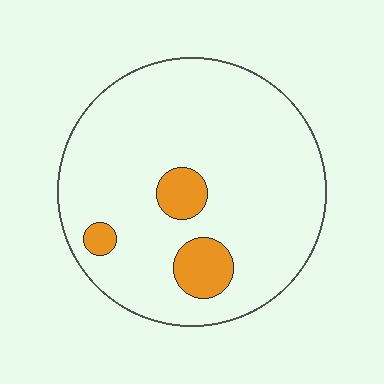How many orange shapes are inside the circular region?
3.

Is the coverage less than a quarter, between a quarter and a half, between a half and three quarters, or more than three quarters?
Less than a quarter.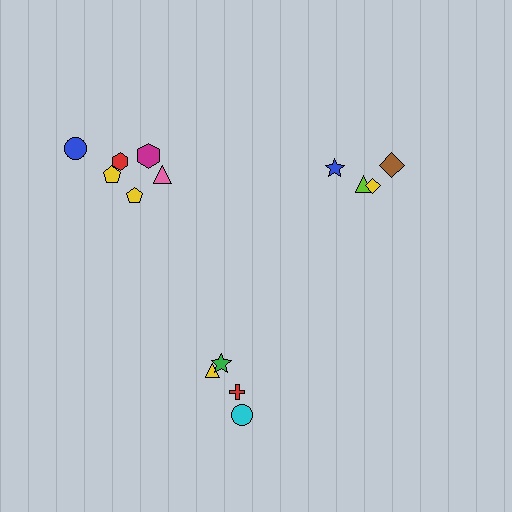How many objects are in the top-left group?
There are 6 objects.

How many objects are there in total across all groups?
There are 14 objects.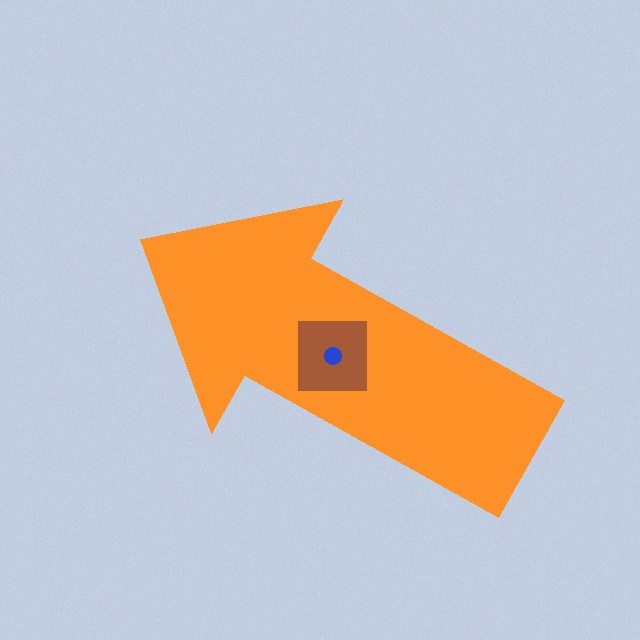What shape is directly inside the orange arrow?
The brown square.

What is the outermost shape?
The orange arrow.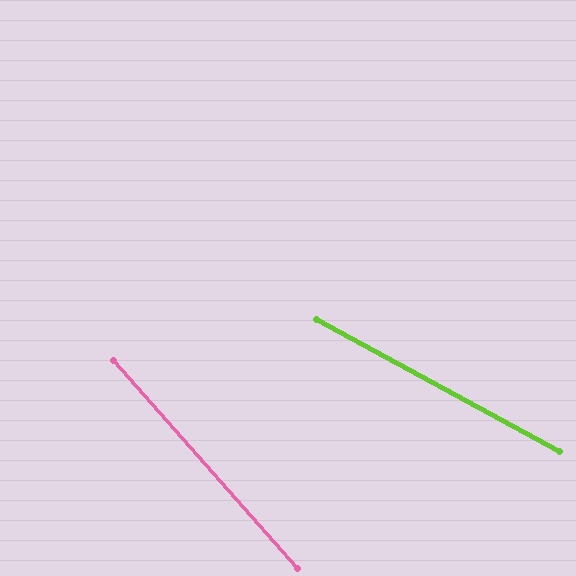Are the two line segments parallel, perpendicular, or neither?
Neither parallel nor perpendicular — they differ by about 20°.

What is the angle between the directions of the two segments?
Approximately 20 degrees.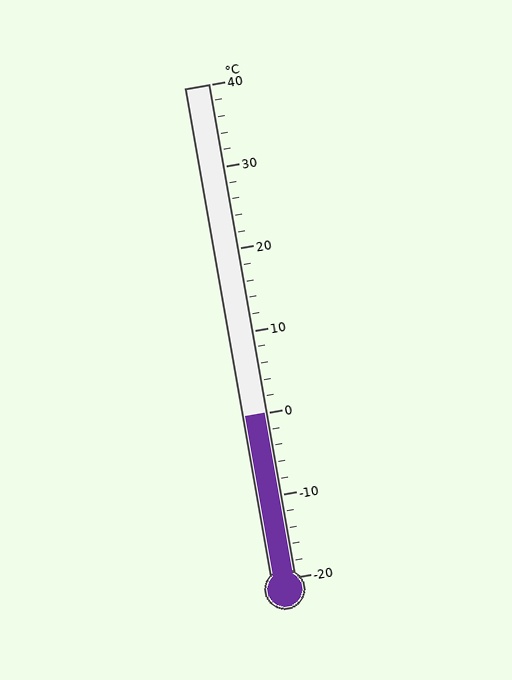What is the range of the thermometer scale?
The thermometer scale ranges from -20°C to 40°C.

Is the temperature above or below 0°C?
The temperature is at 0°C.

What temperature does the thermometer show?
The thermometer shows approximately 0°C.